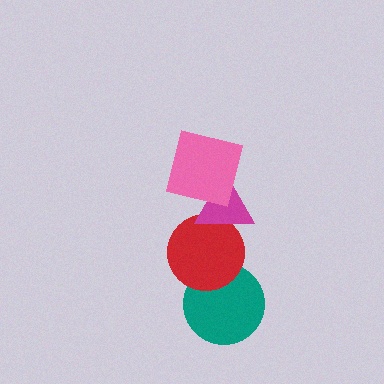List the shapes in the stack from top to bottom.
From top to bottom: the pink square, the magenta triangle, the red circle, the teal circle.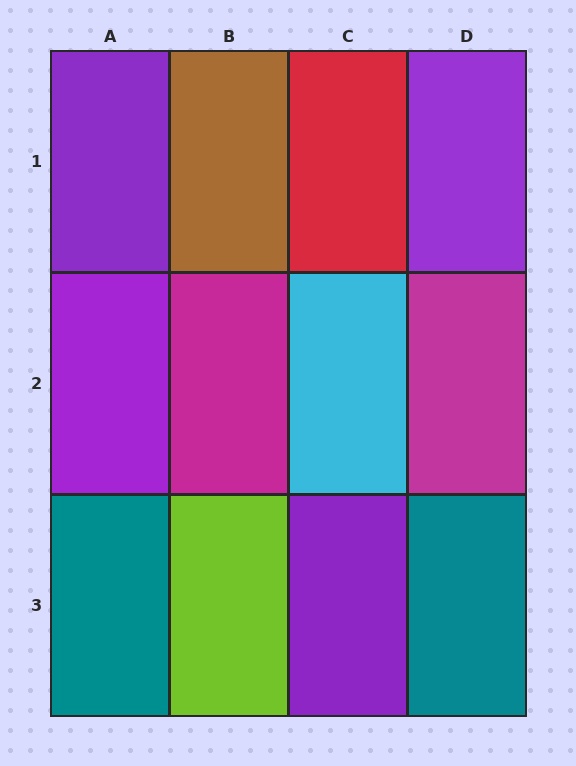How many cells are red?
1 cell is red.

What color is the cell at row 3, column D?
Teal.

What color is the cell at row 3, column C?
Purple.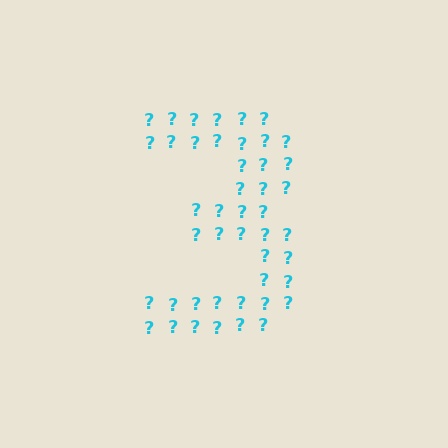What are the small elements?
The small elements are question marks.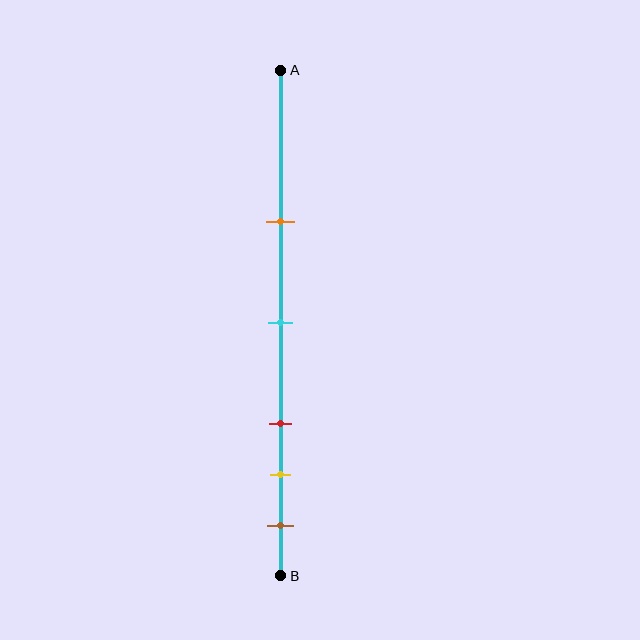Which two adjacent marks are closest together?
The yellow and brown marks are the closest adjacent pair.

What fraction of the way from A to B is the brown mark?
The brown mark is approximately 90% (0.9) of the way from A to B.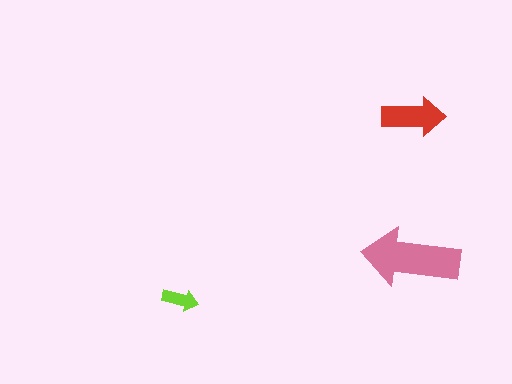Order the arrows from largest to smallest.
the pink one, the red one, the lime one.